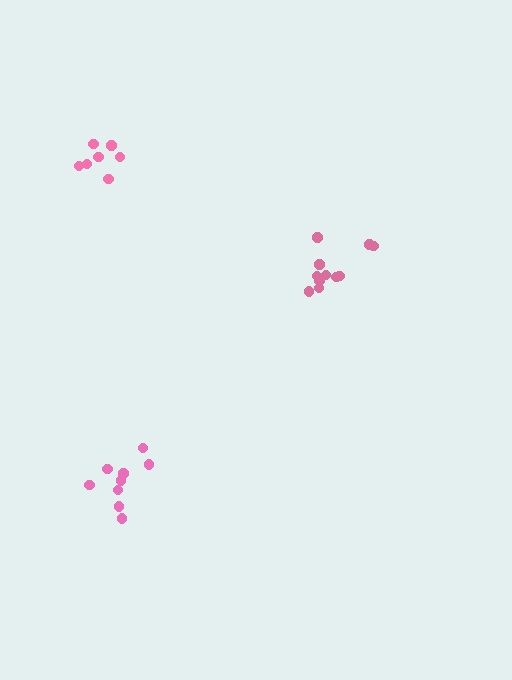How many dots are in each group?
Group 1: 11 dots, Group 2: 7 dots, Group 3: 9 dots (27 total).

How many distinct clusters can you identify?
There are 3 distinct clusters.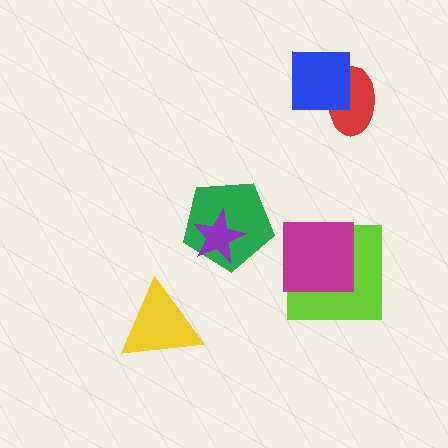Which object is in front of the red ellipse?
The blue square is in front of the red ellipse.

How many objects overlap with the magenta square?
1 object overlaps with the magenta square.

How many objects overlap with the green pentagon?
1 object overlaps with the green pentagon.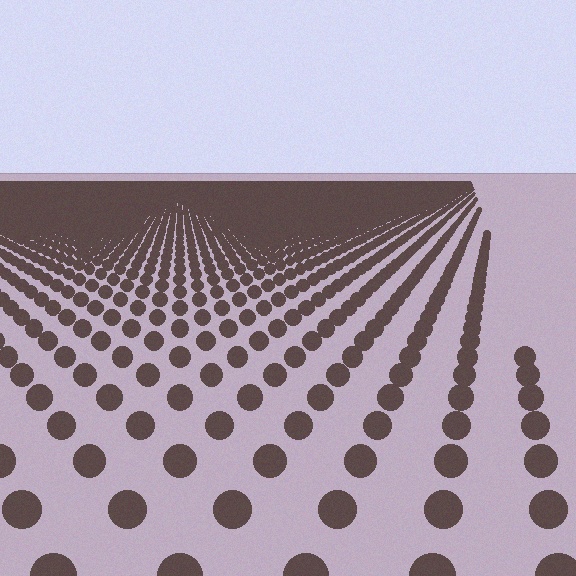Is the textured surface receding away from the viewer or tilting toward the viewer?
The surface is receding away from the viewer. Texture elements get smaller and denser toward the top.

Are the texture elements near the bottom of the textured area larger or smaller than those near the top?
Larger. Near the bottom, elements are closer to the viewer and appear at a bigger on-screen size.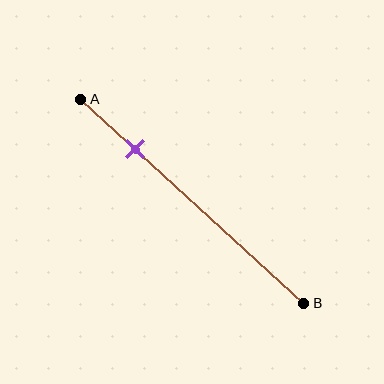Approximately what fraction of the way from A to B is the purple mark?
The purple mark is approximately 25% of the way from A to B.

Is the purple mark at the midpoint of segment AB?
No, the mark is at about 25% from A, not at the 50% midpoint.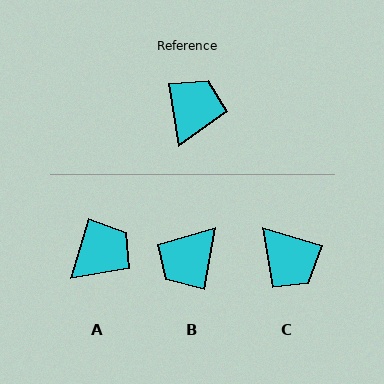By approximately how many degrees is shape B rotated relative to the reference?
Approximately 161 degrees counter-clockwise.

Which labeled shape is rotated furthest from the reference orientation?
B, about 161 degrees away.